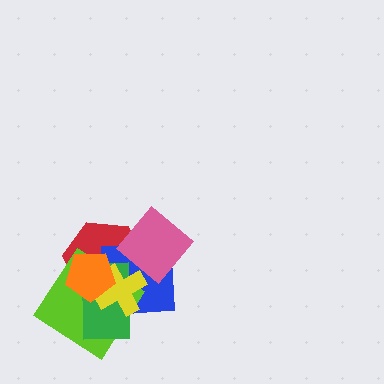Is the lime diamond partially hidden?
Yes, it is partially covered by another shape.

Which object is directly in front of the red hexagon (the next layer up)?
The blue square is directly in front of the red hexagon.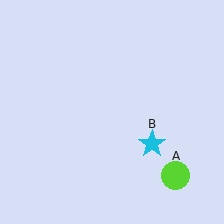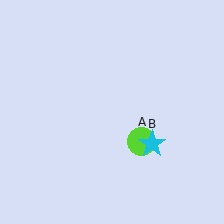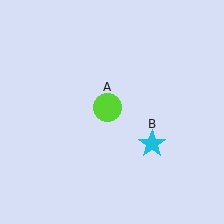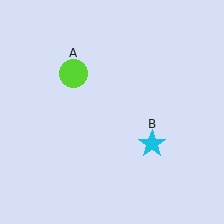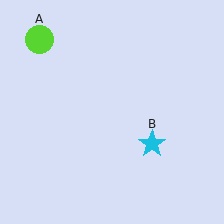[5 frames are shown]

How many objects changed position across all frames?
1 object changed position: lime circle (object A).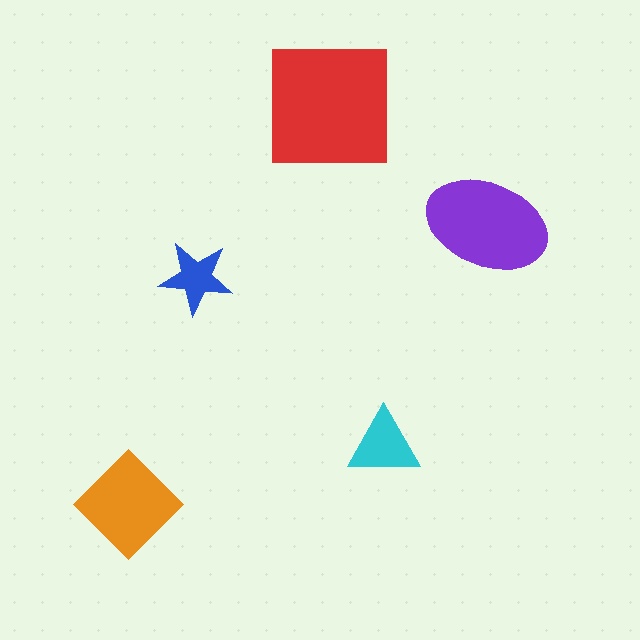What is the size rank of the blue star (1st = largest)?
5th.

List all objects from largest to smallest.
The red square, the purple ellipse, the orange diamond, the cyan triangle, the blue star.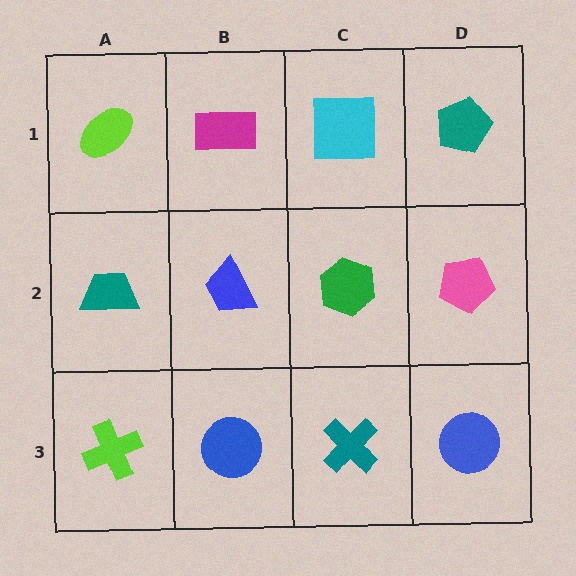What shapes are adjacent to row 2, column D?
A teal pentagon (row 1, column D), a blue circle (row 3, column D), a green hexagon (row 2, column C).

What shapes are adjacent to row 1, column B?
A blue trapezoid (row 2, column B), a lime ellipse (row 1, column A), a cyan square (row 1, column C).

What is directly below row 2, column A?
A lime cross.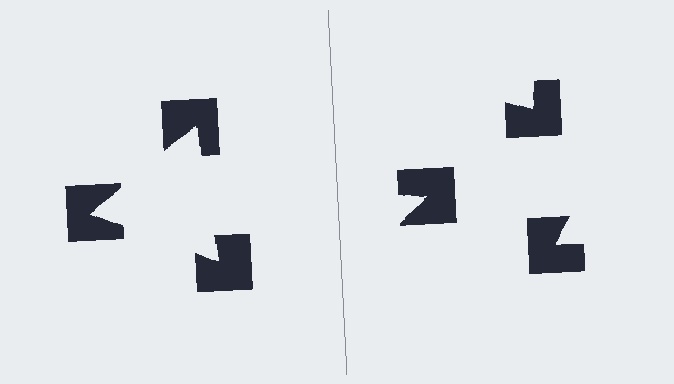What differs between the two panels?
The notched squares are positioned identically on both sides; only the wedge orientations differ. On the left they align to a triangle; on the right they are misaligned.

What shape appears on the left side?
An illusory triangle.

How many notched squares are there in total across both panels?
6 — 3 on each side.